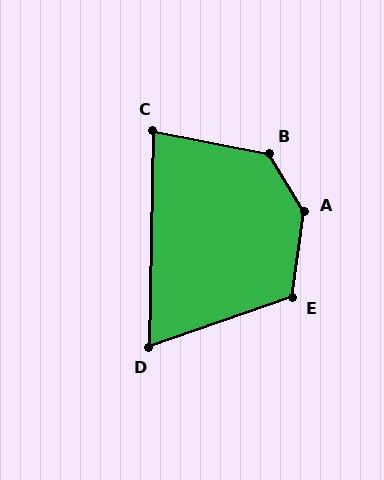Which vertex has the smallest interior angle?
D, at approximately 70 degrees.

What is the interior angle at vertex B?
Approximately 132 degrees (obtuse).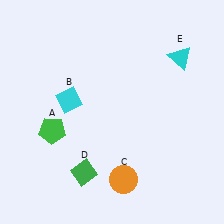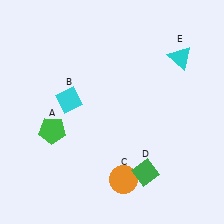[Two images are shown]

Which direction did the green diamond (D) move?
The green diamond (D) moved right.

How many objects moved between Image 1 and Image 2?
1 object moved between the two images.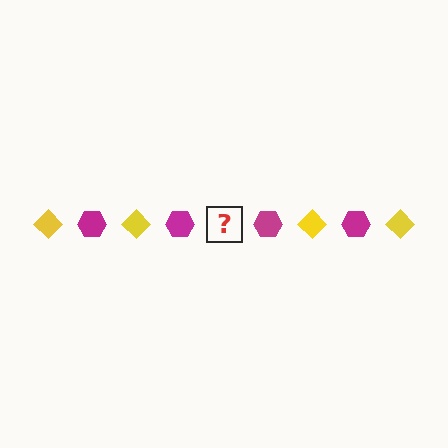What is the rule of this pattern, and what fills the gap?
The rule is that the pattern alternates between yellow diamond and magenta hexagon. The gap should be filled with a yellow diamond.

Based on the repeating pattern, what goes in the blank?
The blank should be a yellow diamond.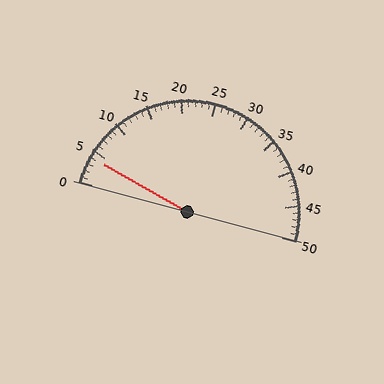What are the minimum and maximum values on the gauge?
The gauge ranges from 0 to 50.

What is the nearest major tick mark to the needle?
The nearest major tick mark is 5.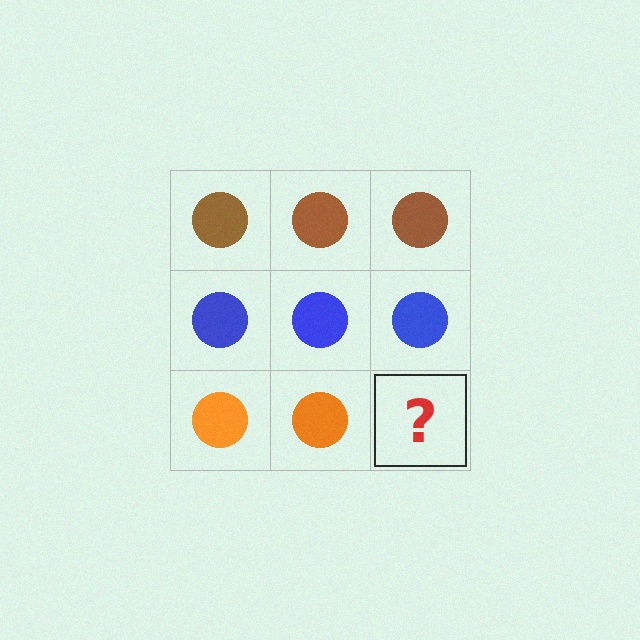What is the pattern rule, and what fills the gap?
The rule is that each row has a consistent color. The gap should be filled with an orange circle.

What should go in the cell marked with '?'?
The missing cell should contain an orange circle.